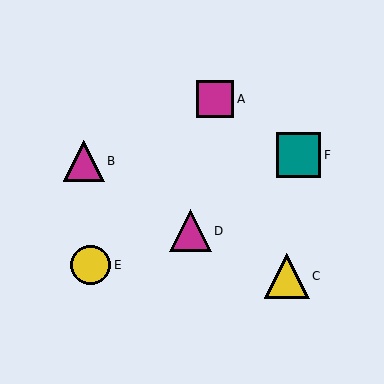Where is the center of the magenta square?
The center of the magenta square is at (215, 99).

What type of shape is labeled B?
Shape B is a magenta triangle.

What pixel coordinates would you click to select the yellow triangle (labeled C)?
Click at (287, 276) to select the yellow triangle C.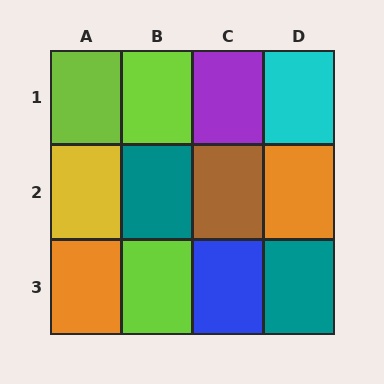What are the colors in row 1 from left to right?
Lime, lime, purple, cyan.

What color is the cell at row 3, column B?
Lime.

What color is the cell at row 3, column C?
Blue.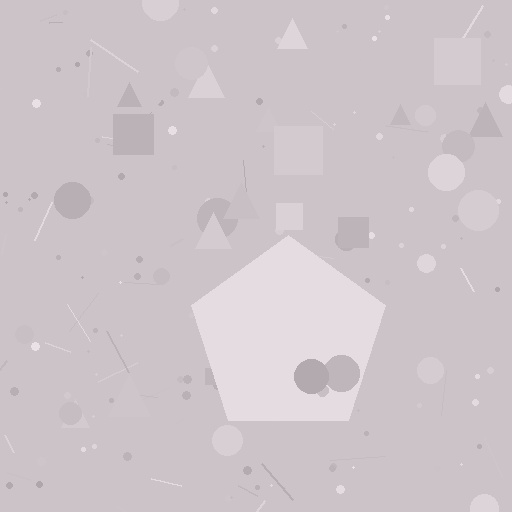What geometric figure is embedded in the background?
A pentagon is embedded in the background.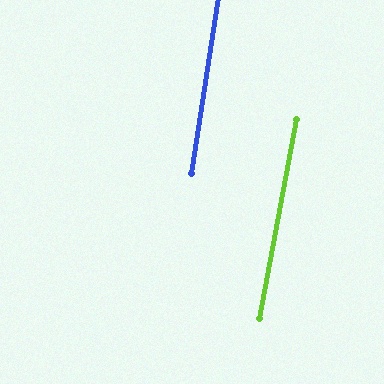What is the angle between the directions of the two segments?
Approximately 2 degrees.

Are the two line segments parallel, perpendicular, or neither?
Parallel — their directions differ by only 1.9°.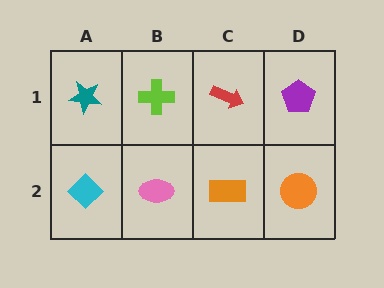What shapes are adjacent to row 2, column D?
A purple pentagon (row 1, column D), an orange rectangle (row 2, column C).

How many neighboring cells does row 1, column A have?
2.